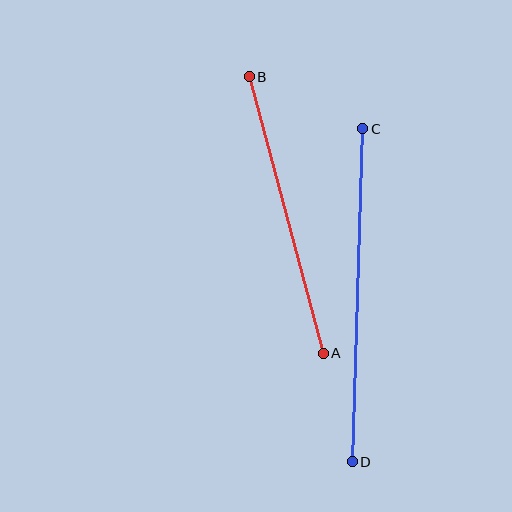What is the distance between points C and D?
The distance is approximately 333 pixels.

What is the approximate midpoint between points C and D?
The midpoint is at approximately (358, 295) pixels.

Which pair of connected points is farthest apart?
Points C and D are farthest apart.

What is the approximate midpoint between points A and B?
The midpoint is at approximately (286, 215) pixels.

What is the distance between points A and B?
The distance is approximately 286 pixels.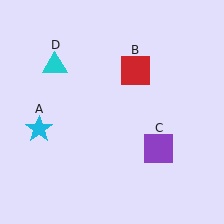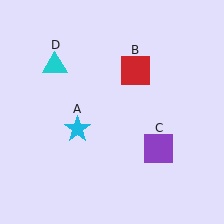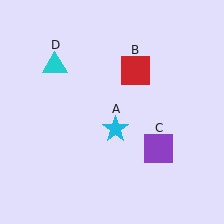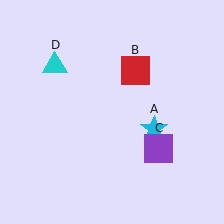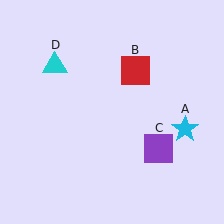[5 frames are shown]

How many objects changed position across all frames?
1 object changed position: cyan star (object A).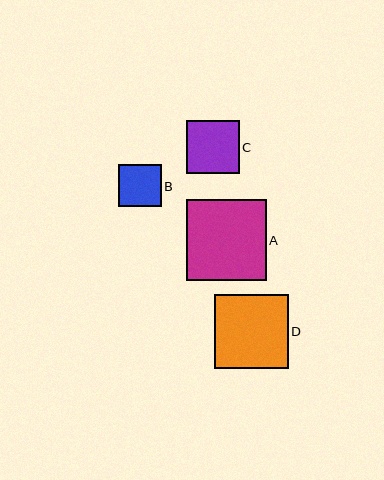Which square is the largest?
Square A is the largest with a size of approximately 80 pixels.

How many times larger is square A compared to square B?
Square A is approximately 1.9 times the size of square B.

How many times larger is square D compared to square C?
Square D is approximately 1.4 times the size of square C.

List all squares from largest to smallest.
From largest to smallest: A, D, C, B.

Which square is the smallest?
Square B is the smallest with a size of approximately 42 pixels.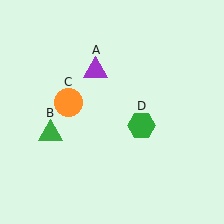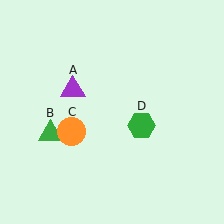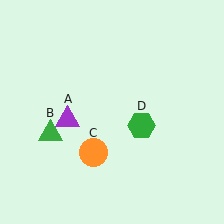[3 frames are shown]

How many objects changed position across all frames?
2 objects changed position: purple triangle (object A), orange circle (object C).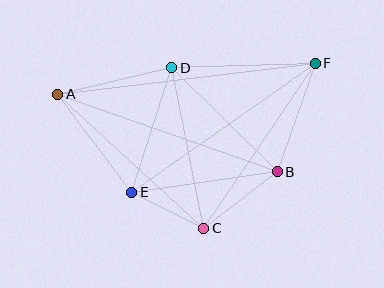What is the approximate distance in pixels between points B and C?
The distance between B and C is approximately 93 pixels.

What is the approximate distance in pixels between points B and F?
The distance between B and F is approximately 115 pixels.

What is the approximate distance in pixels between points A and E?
The distance between A and E is approximately 123 pixels.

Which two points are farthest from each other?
Points A and F are farthest from each other.